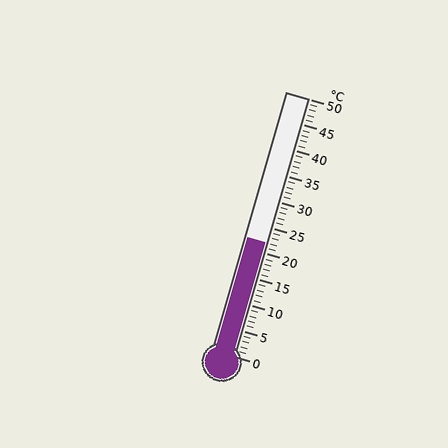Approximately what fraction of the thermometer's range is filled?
The thermometer is filled to approximately 45% of its range.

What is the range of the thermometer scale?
The thermometer scale ranges from 0°C to 50°C.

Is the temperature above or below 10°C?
The temperature is above 10°C.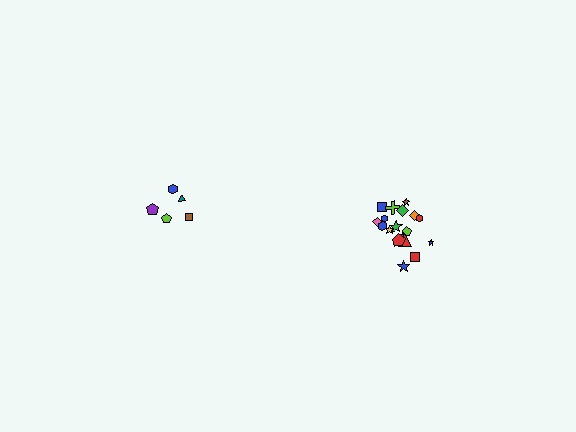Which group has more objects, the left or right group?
The right group.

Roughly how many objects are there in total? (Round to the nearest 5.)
Roughly 25 objects in total.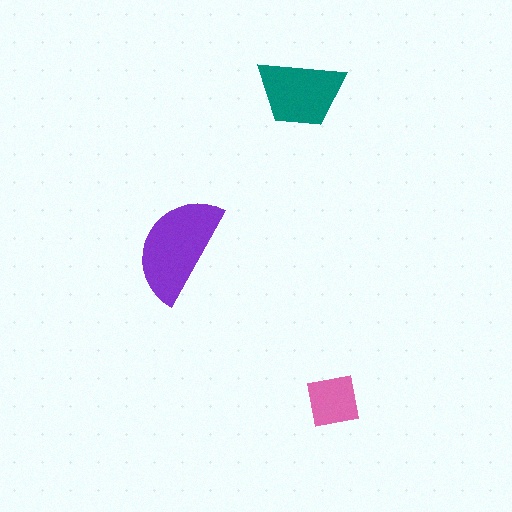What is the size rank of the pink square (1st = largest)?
3rd.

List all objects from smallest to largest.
The pink square, the teal trapezoid, the purple semicircle.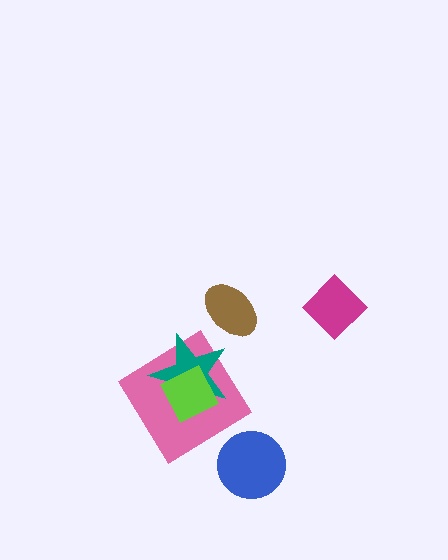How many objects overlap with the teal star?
2 objects overlap with the teal star.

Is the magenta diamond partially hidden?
No, no other shape covers it.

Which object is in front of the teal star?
The lime diamond is in front of the teal star.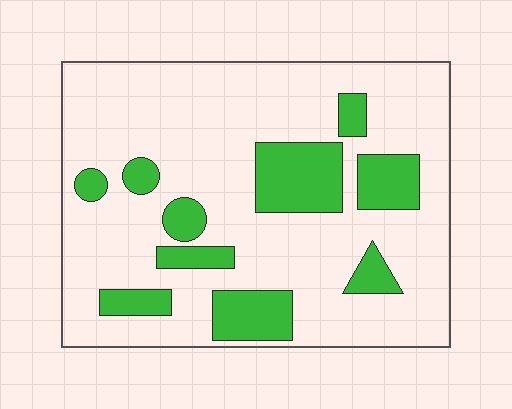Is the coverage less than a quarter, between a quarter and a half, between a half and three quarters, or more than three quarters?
Less than a quarter.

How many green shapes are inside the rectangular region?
10.